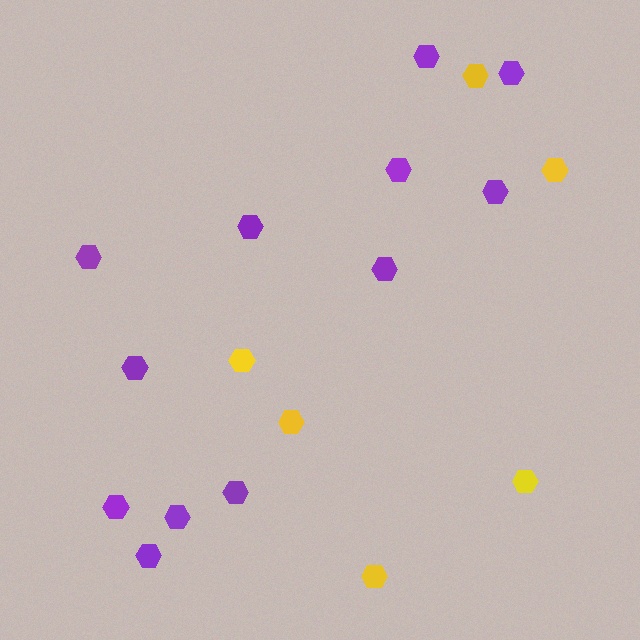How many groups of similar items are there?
There are 2 groups: one group of yellow hexagons (6) and one group of purple hexagons (12).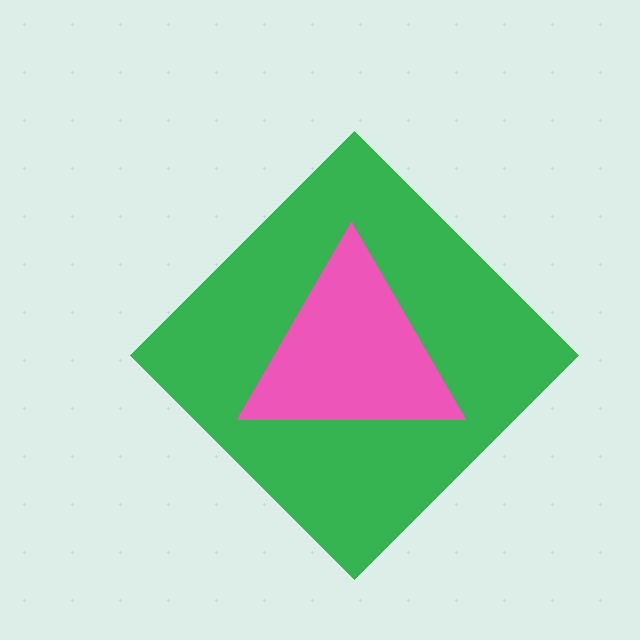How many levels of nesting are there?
2.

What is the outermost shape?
The green diamond.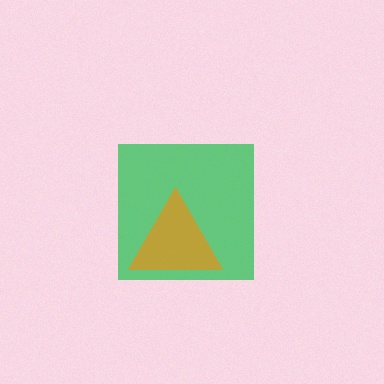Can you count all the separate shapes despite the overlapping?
Yes, there are 2 separate shapes.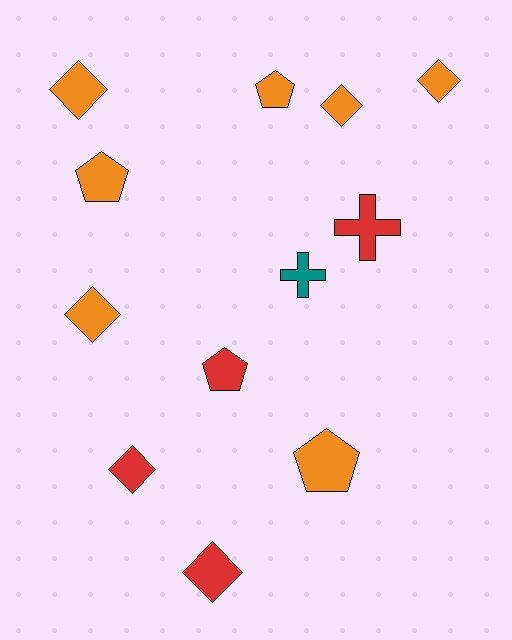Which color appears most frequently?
Orange, with 7 objects.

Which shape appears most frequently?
Diamond, with 6 objects.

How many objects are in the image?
There are 12 objects.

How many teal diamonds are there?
There are no teal diamonds.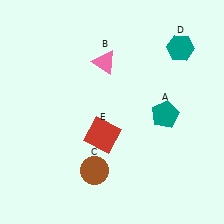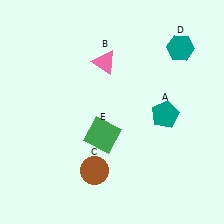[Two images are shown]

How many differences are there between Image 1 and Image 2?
There is 1 difference between the two images.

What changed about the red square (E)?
In Image 1, E is red. In Image 2, it changed to green.